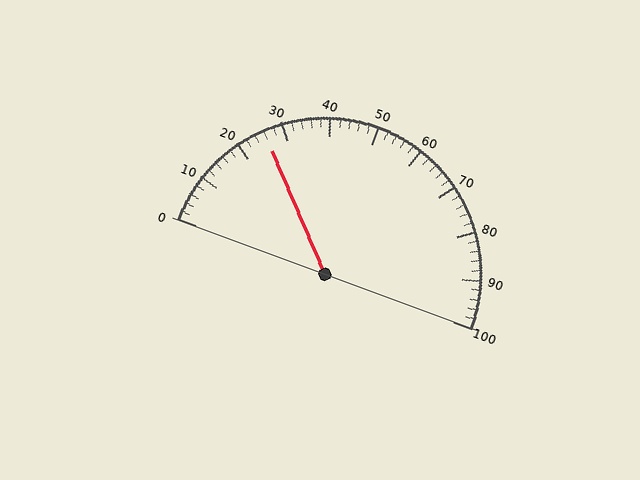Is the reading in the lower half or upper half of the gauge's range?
The reading is in the lower half of the range (0 to 100).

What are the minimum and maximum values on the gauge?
The gauge ranges from 0 to 100.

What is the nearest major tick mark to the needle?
The nearest major tick mark is 30.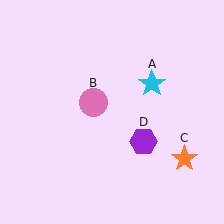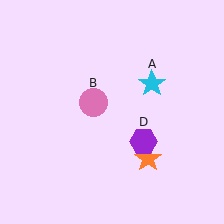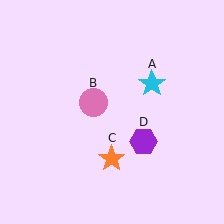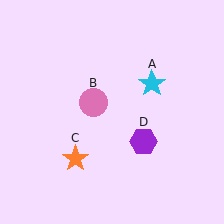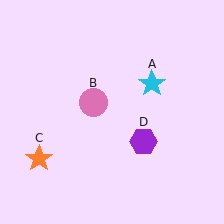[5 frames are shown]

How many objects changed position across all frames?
1 object changed position: orange star (object C).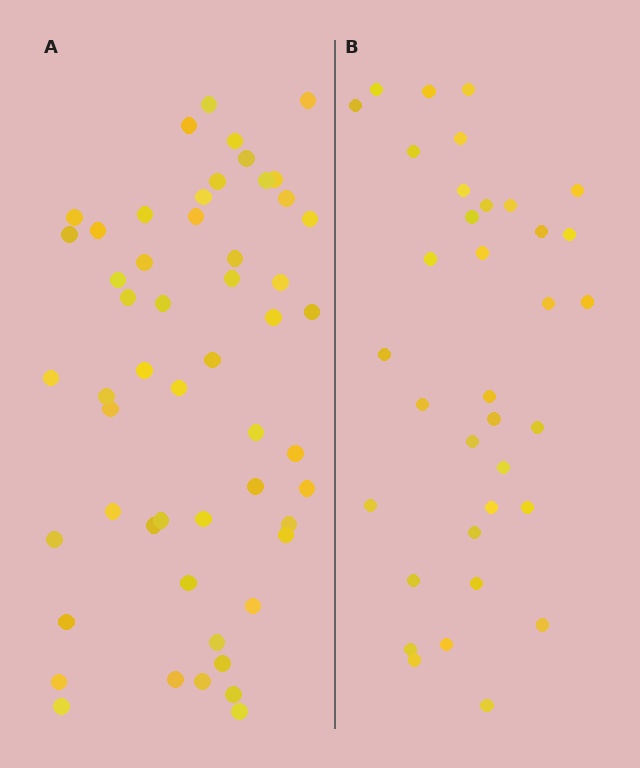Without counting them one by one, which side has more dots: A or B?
Region A (the left region) has more dots.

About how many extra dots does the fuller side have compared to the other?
Region A has approximately 20 more dots than region B.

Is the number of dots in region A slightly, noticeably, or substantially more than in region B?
Region A has substantially more. The ratio is roughly 1.5 to 1.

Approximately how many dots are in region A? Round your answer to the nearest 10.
About 50 dots. (The exact count is 53, which rounds to 50.)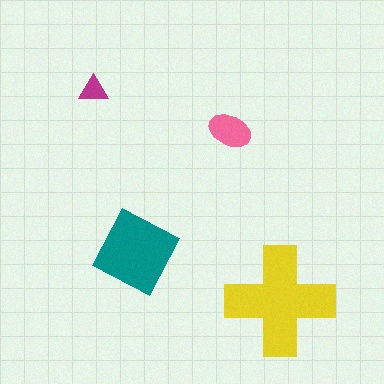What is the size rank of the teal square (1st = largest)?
2nd.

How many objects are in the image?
There are 4 objects in the image.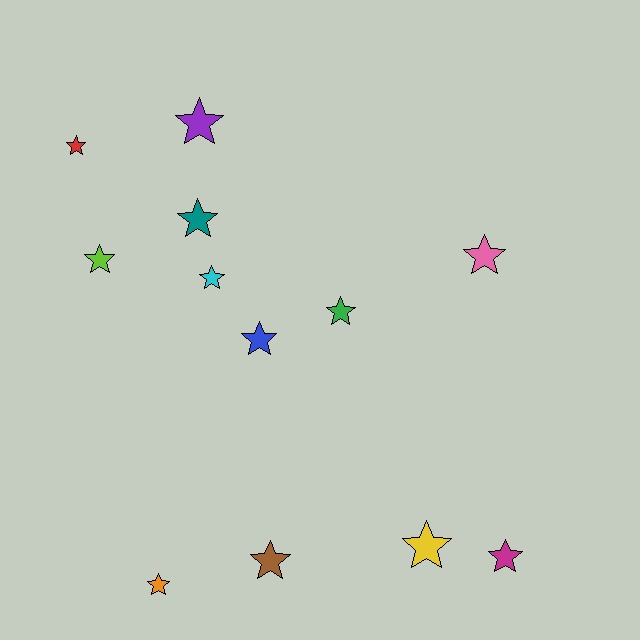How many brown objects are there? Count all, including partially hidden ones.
There is 1 brown object.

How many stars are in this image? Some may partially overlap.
There are 12 stars.